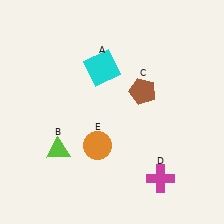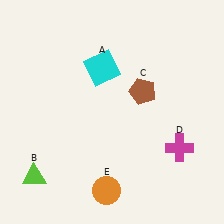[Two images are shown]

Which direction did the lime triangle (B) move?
The lime triangle (B) moved down.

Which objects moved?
The objects that moved are: the lime triangle (B), the magenta cross (D), the orange circle (E).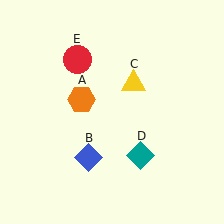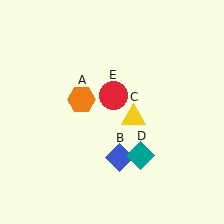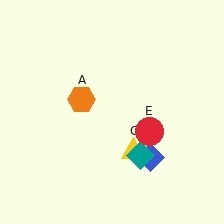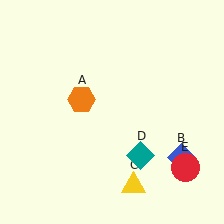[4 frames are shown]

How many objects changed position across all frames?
3 objects changed position: blue diamond (object B), yellow triangle (object C), red circle (object E).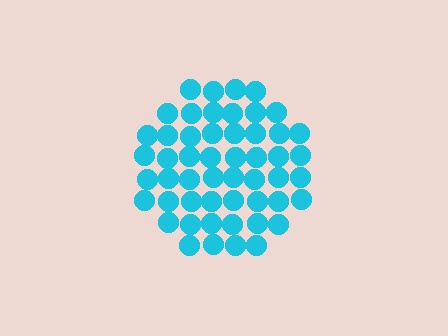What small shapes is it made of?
It is made of small circles.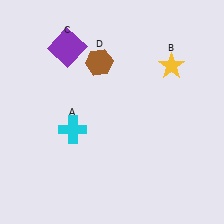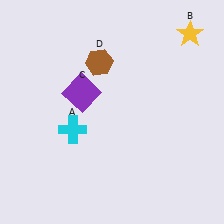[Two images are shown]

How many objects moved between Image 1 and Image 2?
2 objects moved between the two images.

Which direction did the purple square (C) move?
The purple square (C) moved down.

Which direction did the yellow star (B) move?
The yellow star (B) moved up.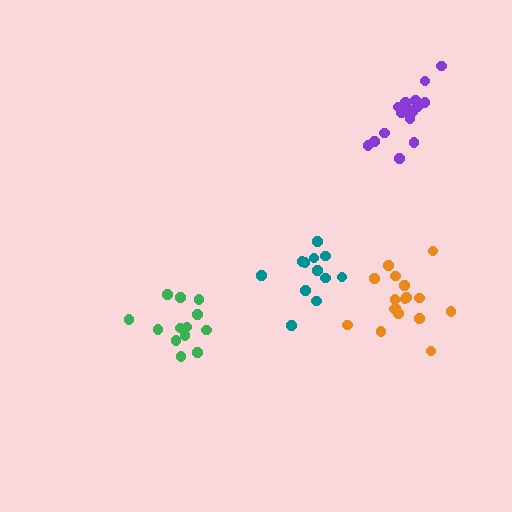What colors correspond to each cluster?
The clusters are colored: orange, purple, teal, green.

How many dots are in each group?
Group 1: 17 dots, Group 2: 17 dots, Group 3: 12 dots, Group 4: 13 dots (59 total).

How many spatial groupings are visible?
There are 4 spatial groupings.